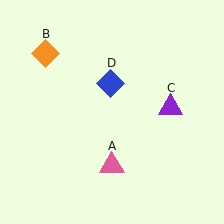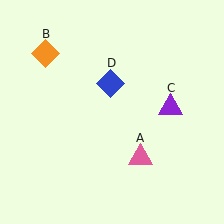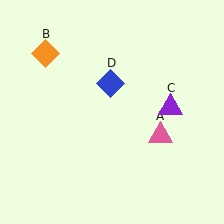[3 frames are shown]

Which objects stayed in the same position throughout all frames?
Orange diamond (object B) and purple triangle (object C) and blue diamond (object D) remained stationary.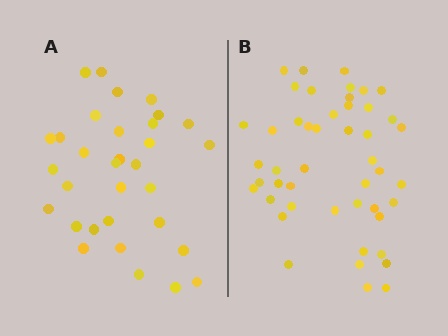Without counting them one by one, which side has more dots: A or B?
Region B (the right region) has more dots.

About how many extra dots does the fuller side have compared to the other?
Region B has approximately 15 more dots than region A.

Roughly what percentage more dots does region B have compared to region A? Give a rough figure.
About 45% more.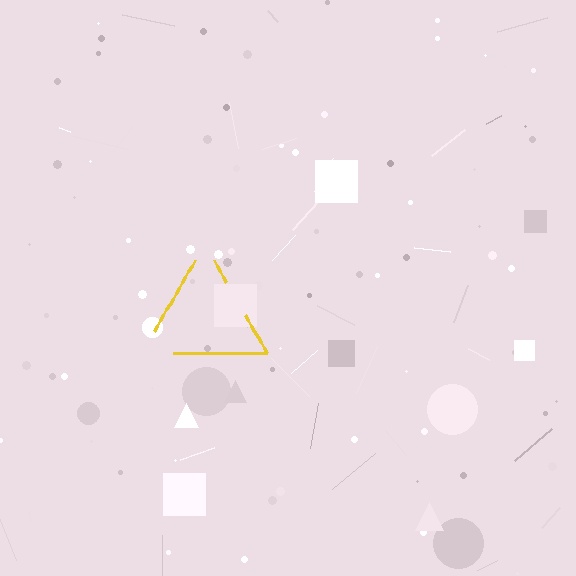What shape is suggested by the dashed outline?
The dashed outline suggests a triangle.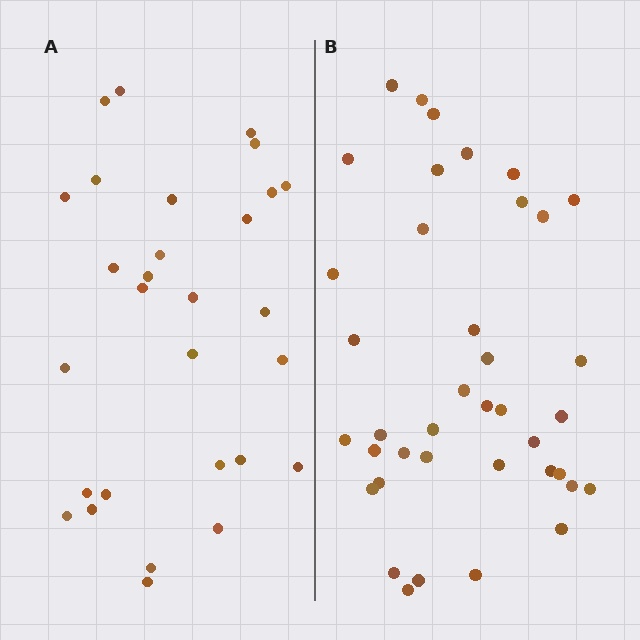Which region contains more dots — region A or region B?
Region B (the right region) has more dots.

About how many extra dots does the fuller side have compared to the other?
Region B has roughly 10 or so more dots than region A.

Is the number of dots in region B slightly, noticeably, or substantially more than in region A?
Region B has noticeably more, but not dramatically so. The ratio is roughly 1.3 to 1.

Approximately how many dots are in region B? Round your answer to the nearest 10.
About 40 dots. (The exact count is 39, which rounds to 40.)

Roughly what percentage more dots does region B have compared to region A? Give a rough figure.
About 35% more.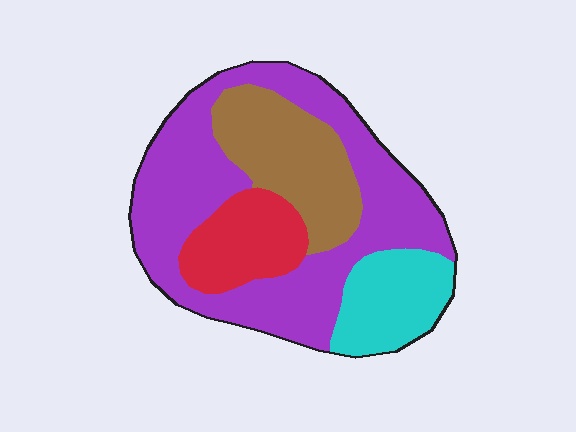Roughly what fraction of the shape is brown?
Brown takes up about one fifth (1/5) of the shape.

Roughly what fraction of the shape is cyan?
Cyan covers roughly 15% of the shape.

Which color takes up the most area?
Purple, at roughly 50%.